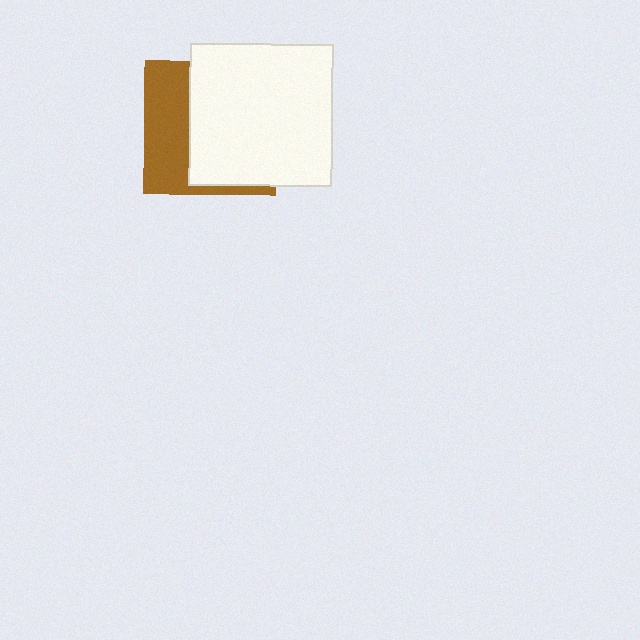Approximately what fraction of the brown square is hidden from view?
Roughly 62% of the brown square is hidden behind the white square.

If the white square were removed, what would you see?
You would see the complete brown square.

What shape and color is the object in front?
The object in front is a white square.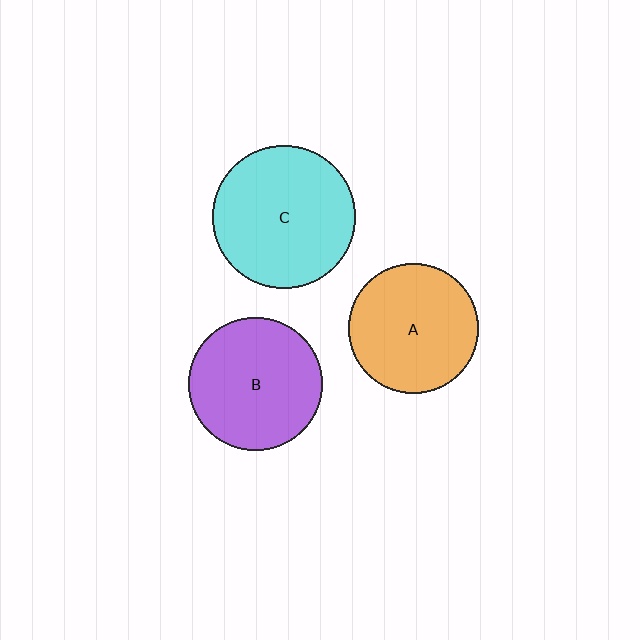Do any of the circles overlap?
No, none of the circles overlap.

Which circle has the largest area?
Circle C (cyan).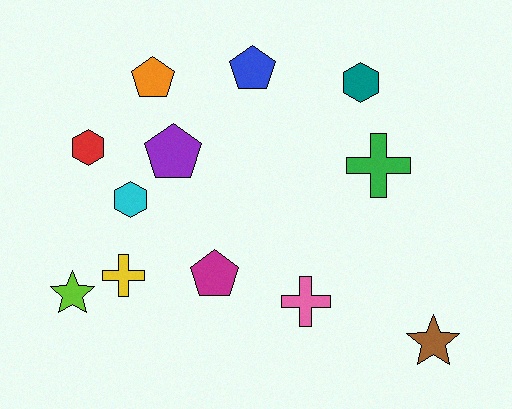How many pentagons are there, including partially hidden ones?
There are 4 pentagons.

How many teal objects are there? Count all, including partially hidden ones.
There is 1 teal object.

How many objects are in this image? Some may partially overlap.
There are 12 objects.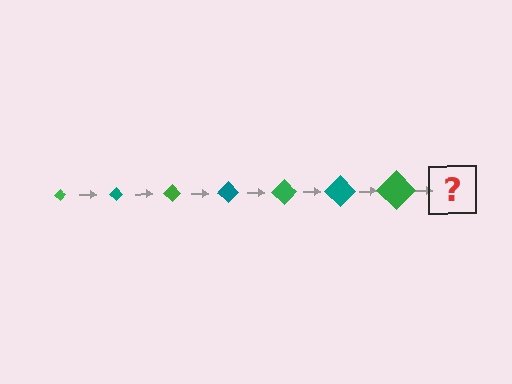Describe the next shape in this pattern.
It should be a teal diamond, larger than the previous one.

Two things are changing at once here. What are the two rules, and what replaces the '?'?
The two rules are that the diamond grows larger each step and the color cycles through green and teal. The '?' should be a teal diamond, larger than the previous one.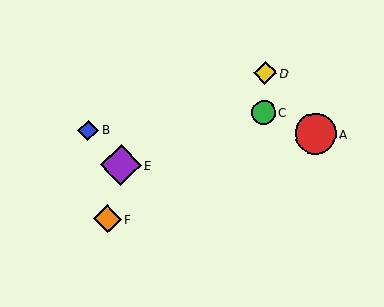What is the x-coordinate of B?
Object B is at x≈88.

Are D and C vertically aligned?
Yes, both are at x≈265.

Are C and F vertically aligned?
No, C is at x≈264 and F is at x≈107.